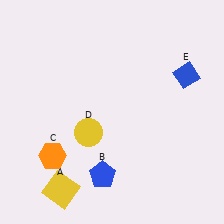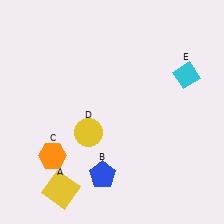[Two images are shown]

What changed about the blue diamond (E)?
In Image 1, E is blue. In Image 2, it changed to cyan.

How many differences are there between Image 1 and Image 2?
There is 1 difference between the two images.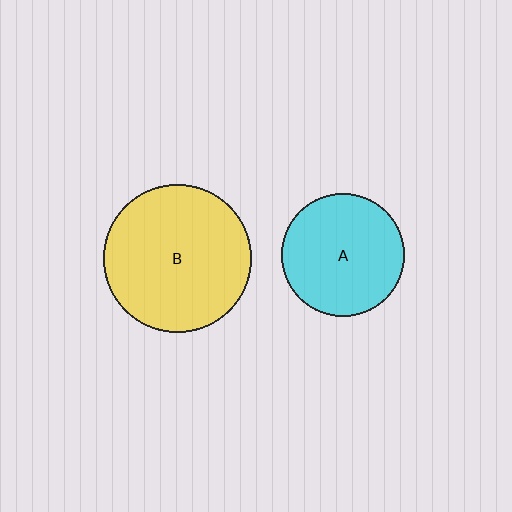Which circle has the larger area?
Circle B (yellow).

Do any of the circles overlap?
No, none of the circles overlap.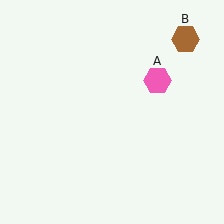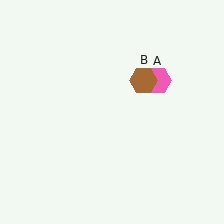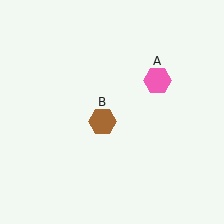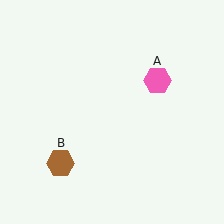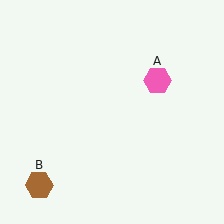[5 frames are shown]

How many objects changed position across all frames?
1 object changed position: brown hexagon (object B).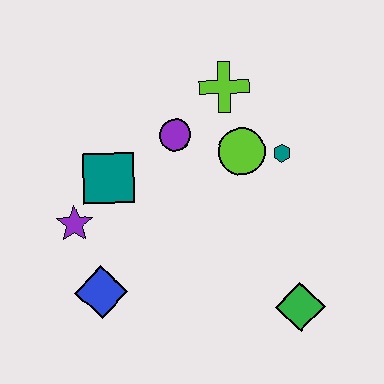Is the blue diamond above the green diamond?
Yes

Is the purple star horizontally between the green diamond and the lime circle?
No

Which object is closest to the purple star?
The teal square is closest to the purple star.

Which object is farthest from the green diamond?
The purple star is farthest from the green diamond.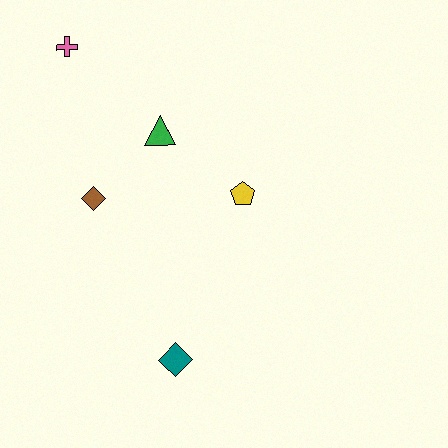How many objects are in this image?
There are 5 objects.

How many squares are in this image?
There are no squares.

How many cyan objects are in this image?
There are no cyan objects.